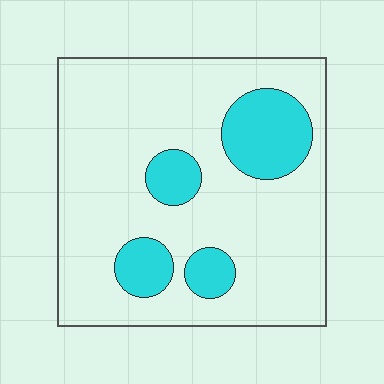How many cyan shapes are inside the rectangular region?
4.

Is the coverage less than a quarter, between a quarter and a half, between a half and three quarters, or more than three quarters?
Less than a quarter.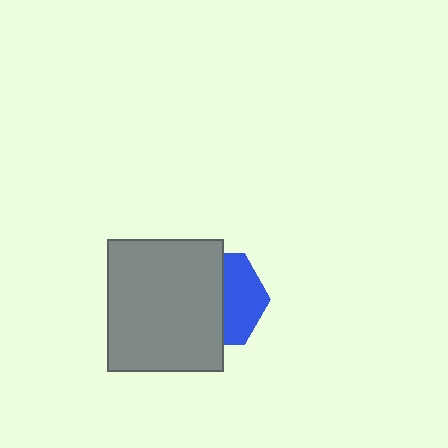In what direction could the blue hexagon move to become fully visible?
The blue hexagon could move right. That would shift it out from behind the gray rectangle entirely.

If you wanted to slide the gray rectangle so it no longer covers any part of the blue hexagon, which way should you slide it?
Slide it left — that is the most direct way to separate the two shapes.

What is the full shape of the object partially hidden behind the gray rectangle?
The partially hidden object is a blue hexagon.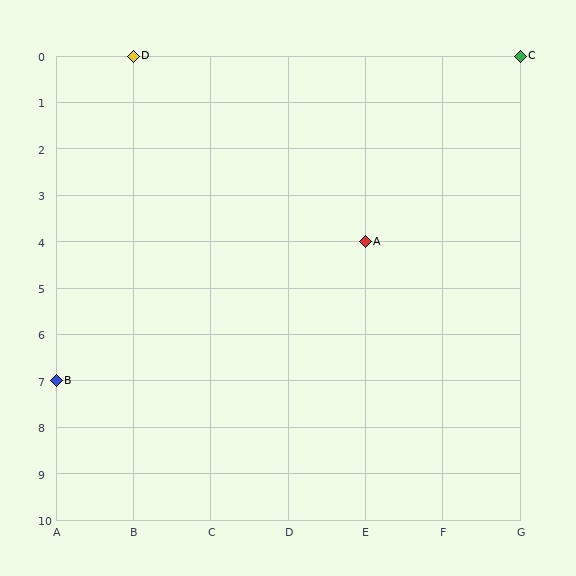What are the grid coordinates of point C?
Point C is at grid coordinates (G, 0).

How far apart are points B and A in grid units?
Points B and A are 4 columns and 3 rows apart (about 5.0 grid units diagonally).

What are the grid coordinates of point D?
Point D is at grid coordinates (B, 0).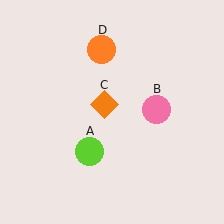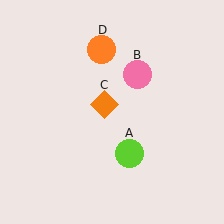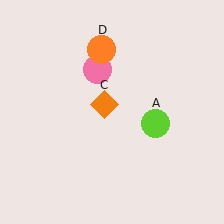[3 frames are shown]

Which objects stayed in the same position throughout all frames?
Orange diamond (object C) and orange circle (object D) remained stationary.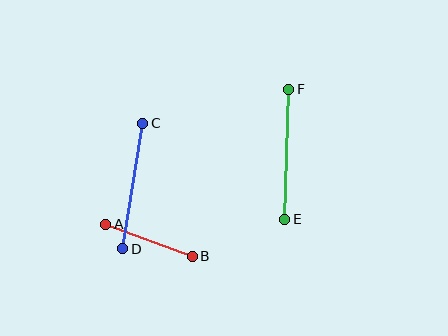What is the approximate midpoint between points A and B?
The midpoint is at approximately (149, 240) pixels.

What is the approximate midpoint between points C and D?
The midpoint is at approximately (133, 186) pixels.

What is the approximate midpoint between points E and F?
The midpoint is at approximately (287, 155) pixels.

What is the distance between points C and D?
The distance is approximately 127 pixels.